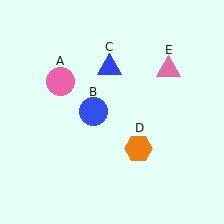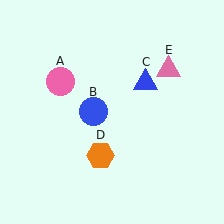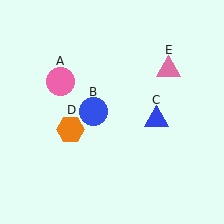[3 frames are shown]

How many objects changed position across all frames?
2 objects changed position: blue triangle (object C), orange hexagon (object D).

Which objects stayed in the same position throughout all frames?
Pink circle (object A) and blue circle (object B) and pink triangle (object E) remained stationary.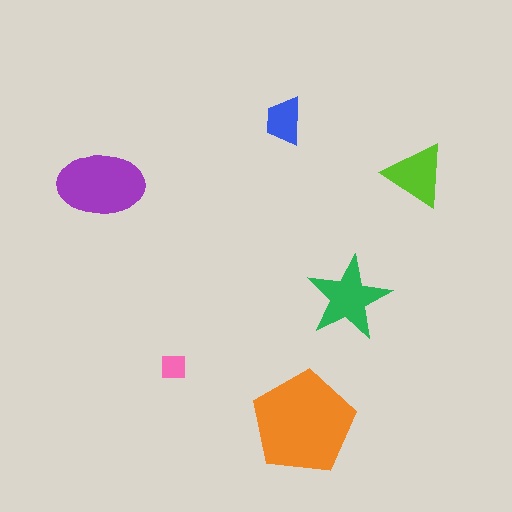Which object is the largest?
The orange pentagon.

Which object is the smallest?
The pink square.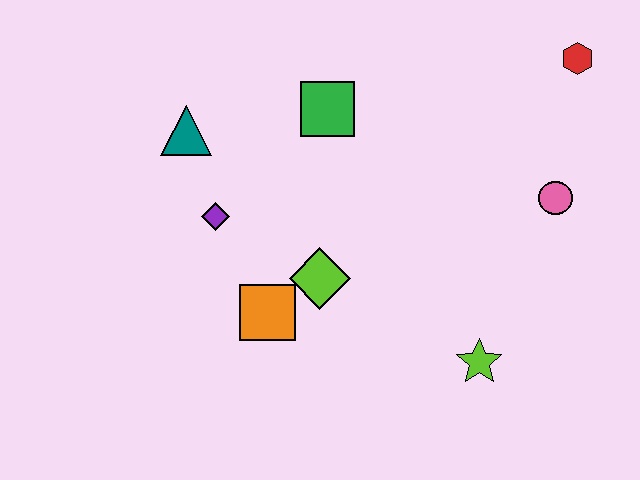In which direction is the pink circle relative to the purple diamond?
The pink circle is to the right of the purple diamond.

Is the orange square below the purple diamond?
Yes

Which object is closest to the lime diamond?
The orange square is closest to the lime diamond.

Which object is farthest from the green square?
The lime star is farthest from the green square.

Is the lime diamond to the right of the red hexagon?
No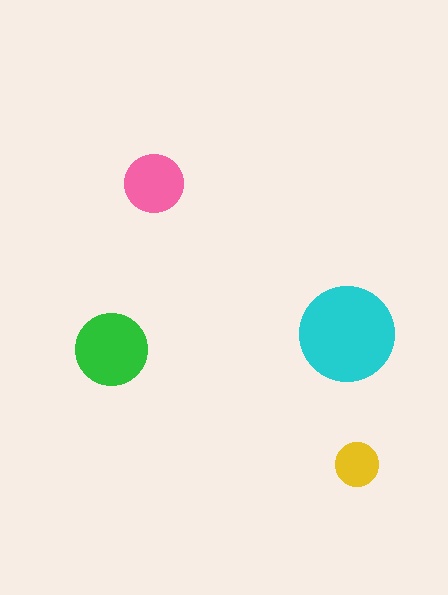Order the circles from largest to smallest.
the cyan one, the green one, the pink one, the yellow one.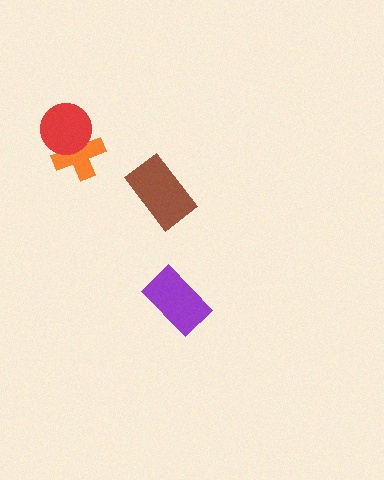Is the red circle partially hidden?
No, no other shape covers it.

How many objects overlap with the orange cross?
1 object overlaps with the orange cross.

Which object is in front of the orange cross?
The red circle is in front of the orange cross.